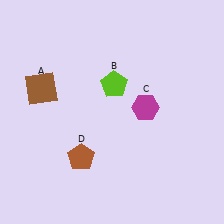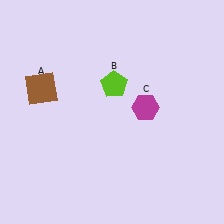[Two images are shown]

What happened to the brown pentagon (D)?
The brown pentagon (D) was removed in Image 2. It was in the bottom-left area of Image 1.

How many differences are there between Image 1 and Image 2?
There is 1 difference between the two images.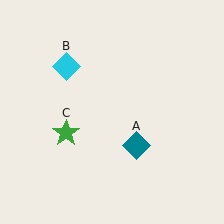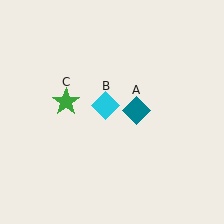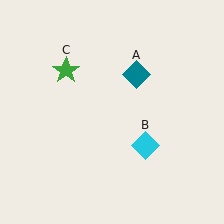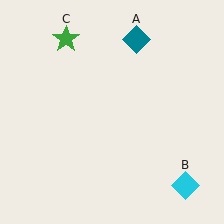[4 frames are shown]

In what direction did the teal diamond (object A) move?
The teal diamond (object A) moved up.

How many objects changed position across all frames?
3 objects changed position: teal diamond (object A), cyan diamond (object B), green star (object C).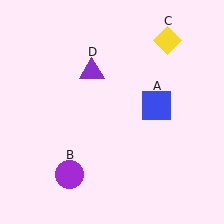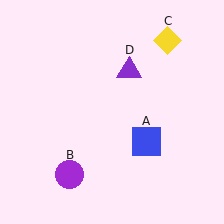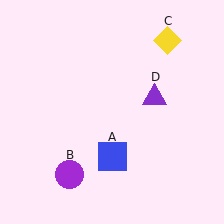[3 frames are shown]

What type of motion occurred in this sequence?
The blue square (object A), purple triangle (object D) rotated clockwise around the center of the scene.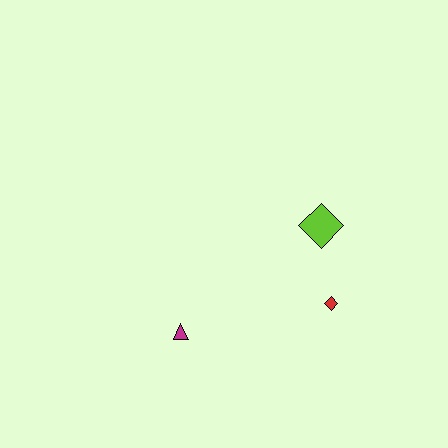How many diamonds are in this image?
There are 2 diamonds.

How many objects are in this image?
There are 3 objects.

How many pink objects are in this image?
There are no pink objects.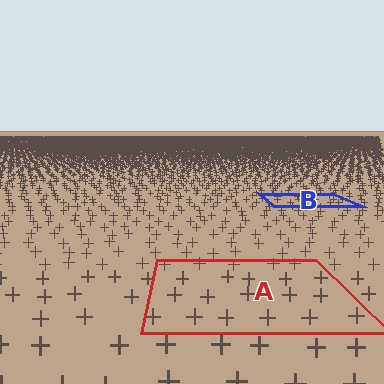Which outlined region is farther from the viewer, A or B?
Region B is farther from the viewer — the texture elements inside it appear smaller and more densely packed.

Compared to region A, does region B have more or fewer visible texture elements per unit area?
Region B has more texture elements per unit area — they are packed more densely because it is farther away.